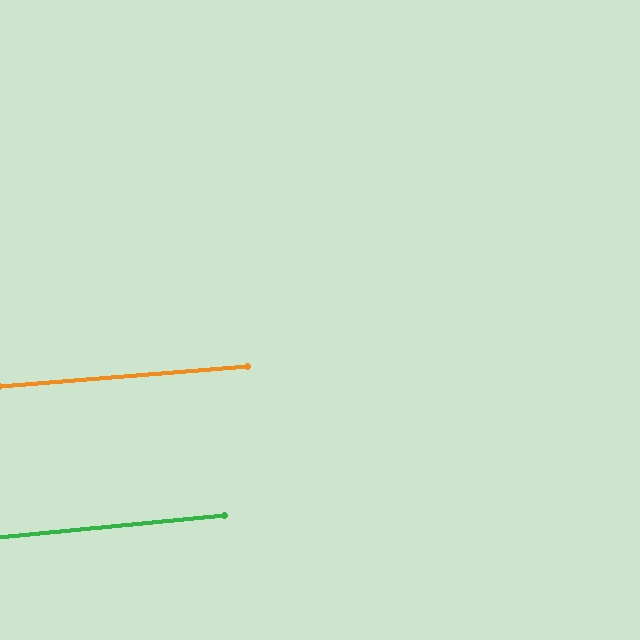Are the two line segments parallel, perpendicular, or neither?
Parallel — their directions differ by only 0.8°.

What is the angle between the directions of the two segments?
Approximately 1 degree.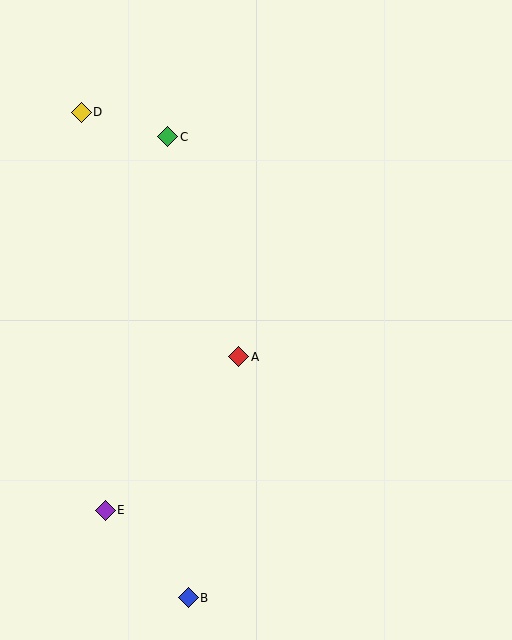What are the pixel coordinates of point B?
Point B is at (188, 598).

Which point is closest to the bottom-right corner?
Point B is closest to the bottom-right corner.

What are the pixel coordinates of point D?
Point D is at (81, 112).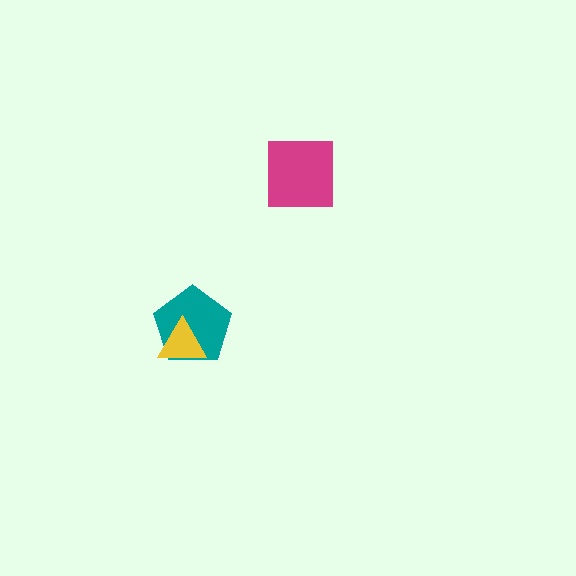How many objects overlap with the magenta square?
0 objects overlap with the magenta square.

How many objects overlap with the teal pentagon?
1 object overlaps with the teal pentagon.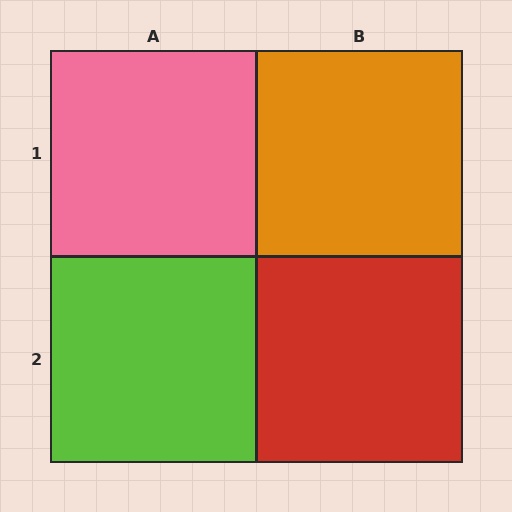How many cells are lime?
1 cell is lime.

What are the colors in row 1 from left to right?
Pink, orange.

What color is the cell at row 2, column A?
Lime.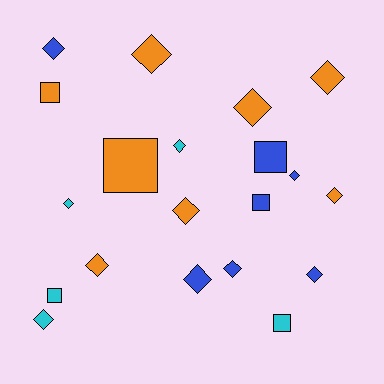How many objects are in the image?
There are 20 objects.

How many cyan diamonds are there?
There are 3 cyan diamonds.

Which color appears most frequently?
Orange, with 8 objects.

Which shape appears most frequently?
Diamond, with 14 objects.